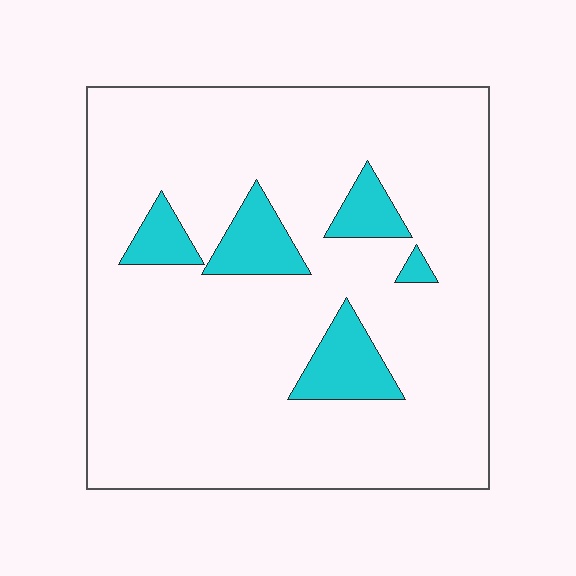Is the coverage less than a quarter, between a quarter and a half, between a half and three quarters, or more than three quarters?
Less than a quarter.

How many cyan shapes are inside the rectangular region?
5.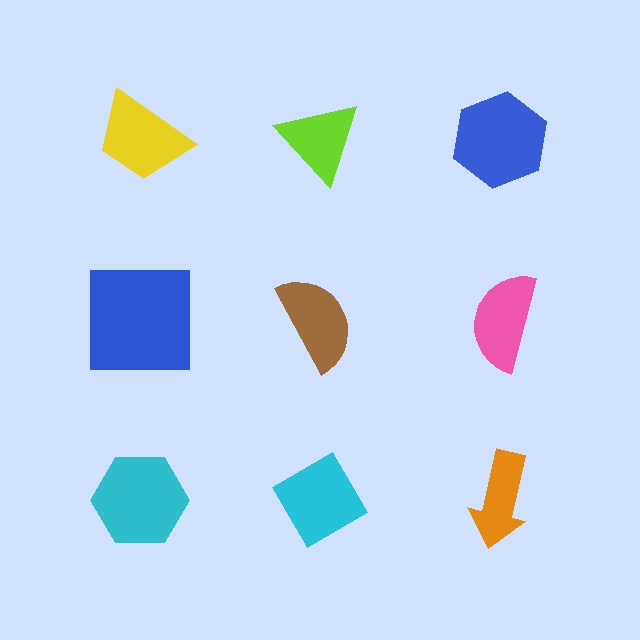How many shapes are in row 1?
3 shapes.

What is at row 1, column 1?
A yellow trapezoid.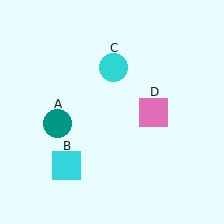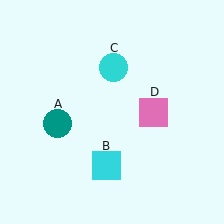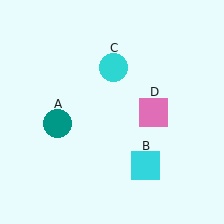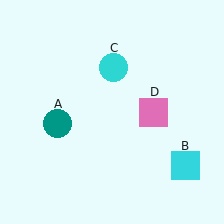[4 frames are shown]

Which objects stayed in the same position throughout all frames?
Teal circle (object A) and cyan circle (object C) and pink square (object D) remained stationary.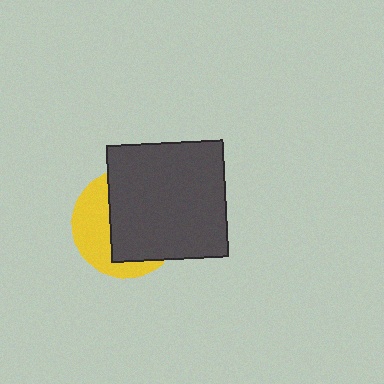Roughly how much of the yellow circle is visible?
A small part of it is visible (roughly 37%).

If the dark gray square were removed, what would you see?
You would see the complete yellow circle.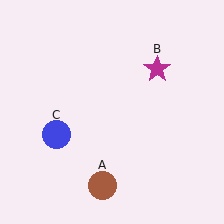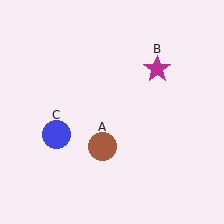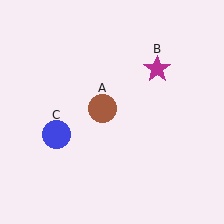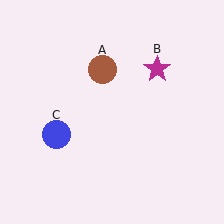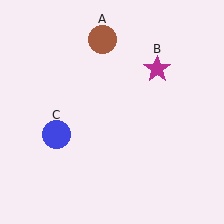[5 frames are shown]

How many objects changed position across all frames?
1 object changed position: brown circle (object A).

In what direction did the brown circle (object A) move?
The brown circle (object A) moved up.